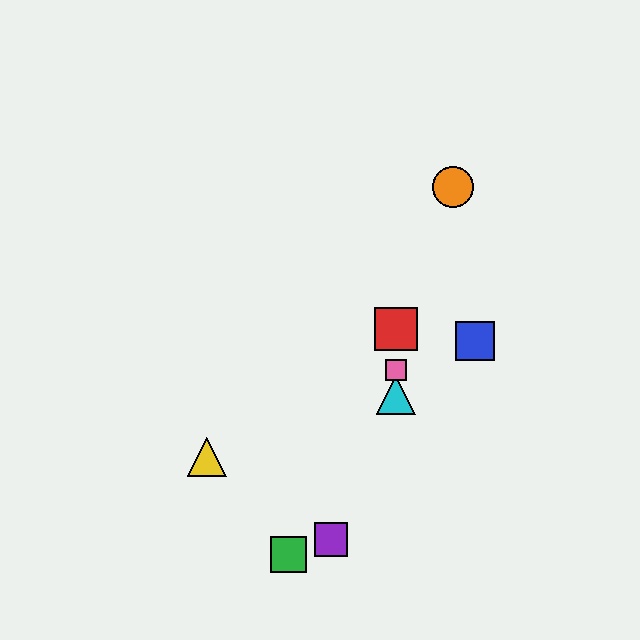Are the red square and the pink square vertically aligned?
Yes, both are at x≈396.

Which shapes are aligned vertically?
The red square, the cyan triangle, the pink square are aligned vertically.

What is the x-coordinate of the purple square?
The purple square is at x≈331.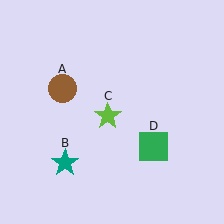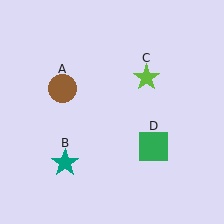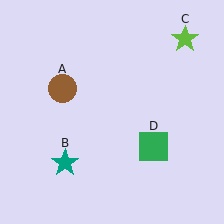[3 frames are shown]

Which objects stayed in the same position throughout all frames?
Brown circle (object A) and teal star (object B) and green square (object D) remained stationary.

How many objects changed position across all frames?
1 object changed position: lime star (object C).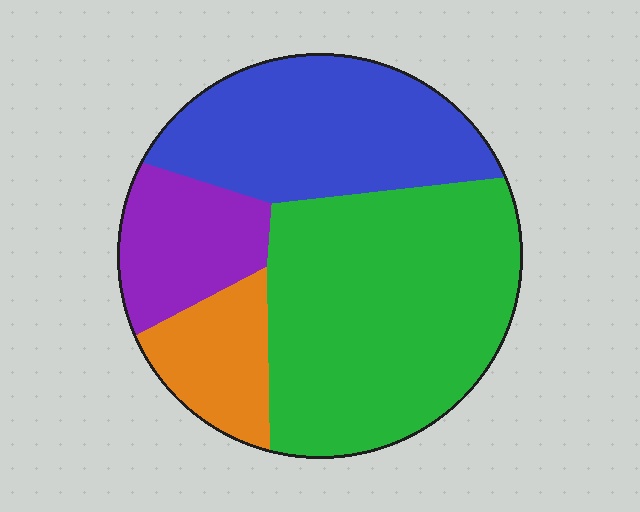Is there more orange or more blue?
Blue.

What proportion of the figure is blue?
Blue covers roughly 30% of the figure.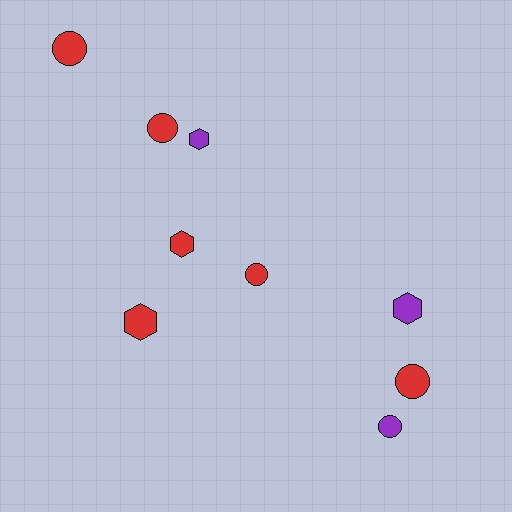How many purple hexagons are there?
There are 2 purple hexagons.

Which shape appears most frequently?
Circle, with 5 objects.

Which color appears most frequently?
Red, with 6 objects.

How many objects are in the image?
There are 9 objects.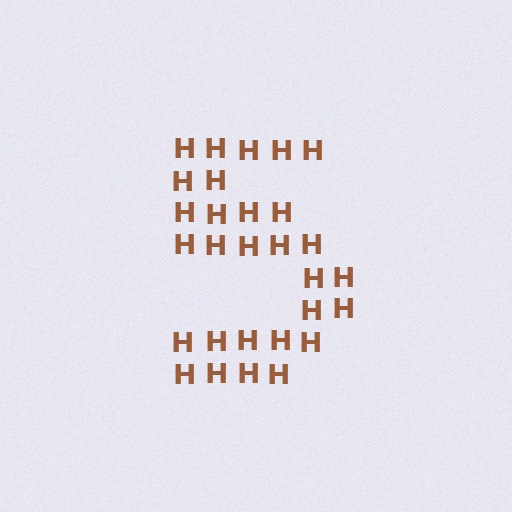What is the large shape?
The large shape is the digit 5.